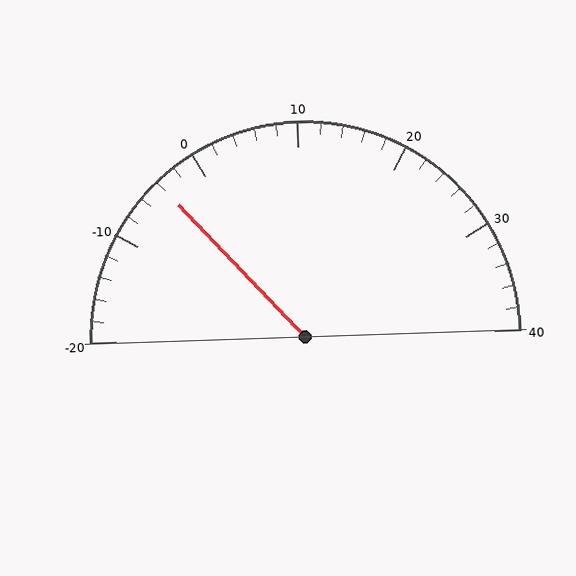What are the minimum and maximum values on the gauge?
The gauge ranges from -20 to 40.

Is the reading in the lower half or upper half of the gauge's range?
The reading is in the lower half of the range (-20 to 40).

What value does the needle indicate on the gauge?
The needle indicates approximately -4.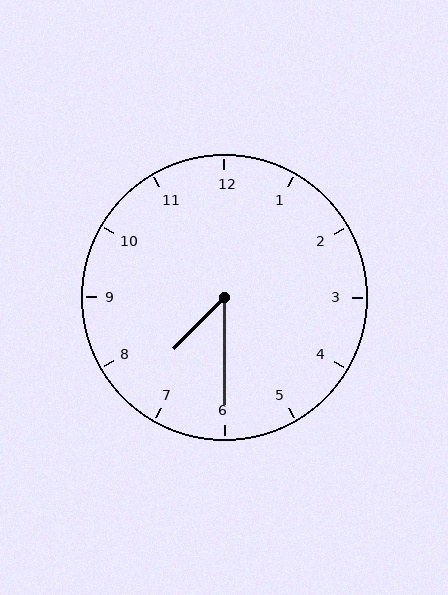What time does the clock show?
7:30.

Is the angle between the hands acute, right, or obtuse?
It is acute.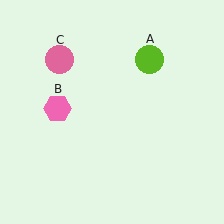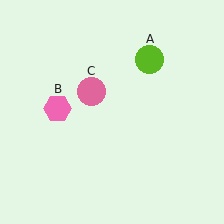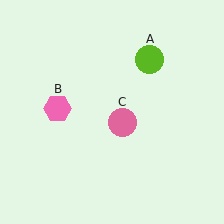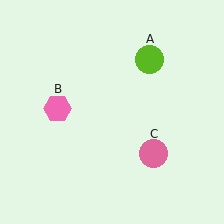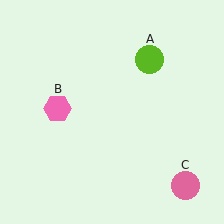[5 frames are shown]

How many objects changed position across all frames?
1 object changed position: pink circle (object C).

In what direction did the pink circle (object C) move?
The pink circle (object C) moved down and to the right.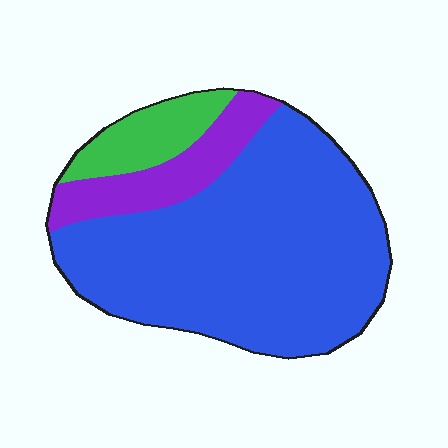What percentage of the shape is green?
Green takes up about one eighth (1/8) of the shape.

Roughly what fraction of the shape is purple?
Purple covers around 15% of the shape.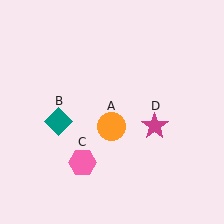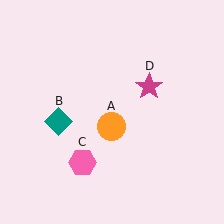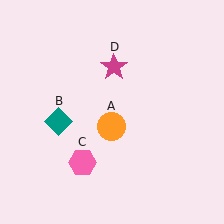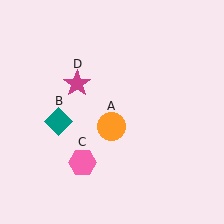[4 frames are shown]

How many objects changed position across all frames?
1 object changed position: magenta star (object D).